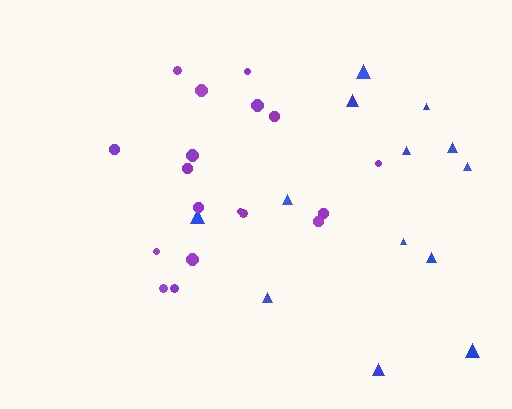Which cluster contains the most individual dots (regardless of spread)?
Purple (18).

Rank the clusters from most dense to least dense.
purple, blue.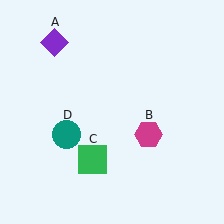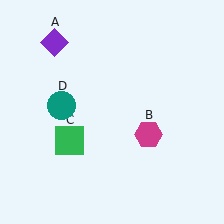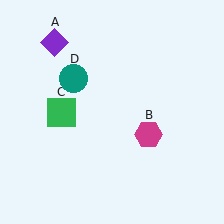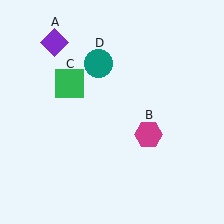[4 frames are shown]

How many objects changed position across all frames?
2 objects changed position: green square (object C), teal circle (object D).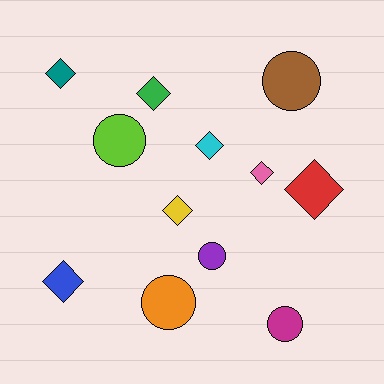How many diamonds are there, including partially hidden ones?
There are 7 diamonds.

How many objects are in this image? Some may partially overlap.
There are 12 objects.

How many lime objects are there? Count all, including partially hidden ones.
There is 1 lime object.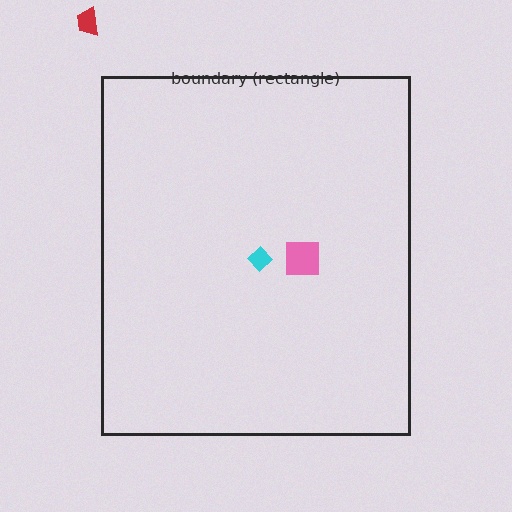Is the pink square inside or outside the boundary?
Inside.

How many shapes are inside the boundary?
2 inside, 1 outside.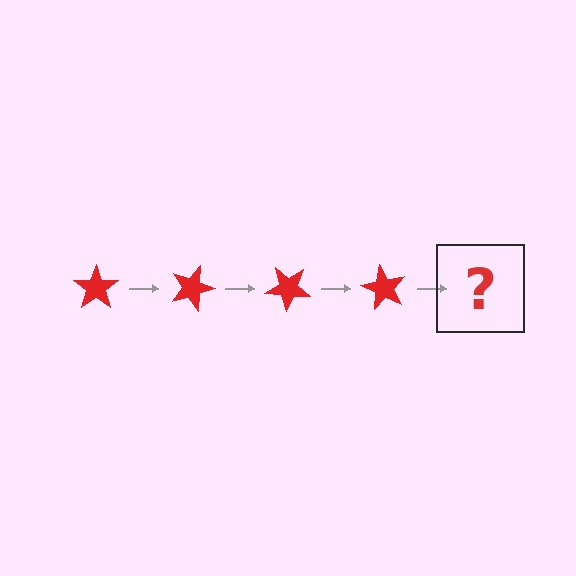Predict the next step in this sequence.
The next step is a red star rotated 80 degrees.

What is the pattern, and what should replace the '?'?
The pattern is that the star rotates 20 degrees each step. The '?' should be a red star rotated 80 degrees.